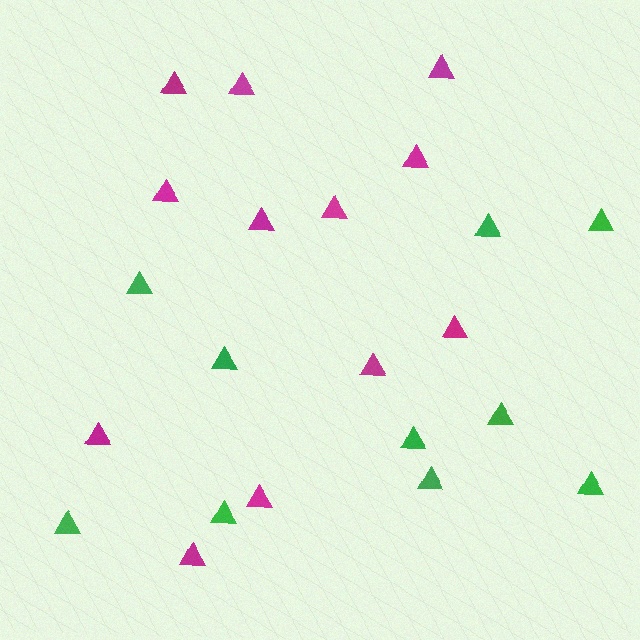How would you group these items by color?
There are 2 groups: one group of green triangles (10) and one group of magenta triangles (12).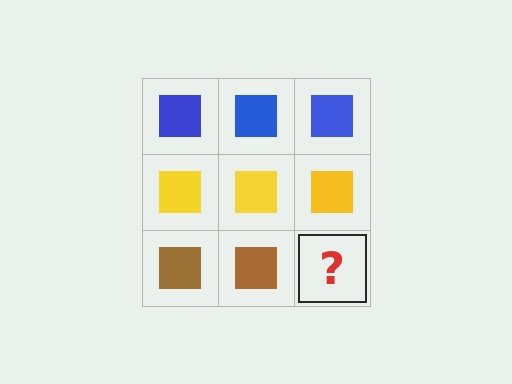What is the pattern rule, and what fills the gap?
The rule is that each row has a consistent color. The gap should be filled with a brown square.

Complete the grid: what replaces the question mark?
The question mark should be replaced with a brown square.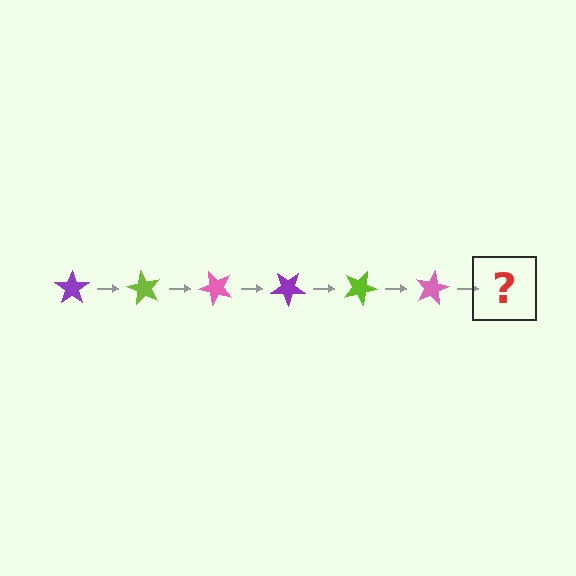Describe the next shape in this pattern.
It should be a purple star, rotated 360 degrees from the start.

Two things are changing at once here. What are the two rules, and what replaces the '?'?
The two rules are that it rotates 60 degrees each step and the color cycles through purple, lime, and pink. The '?' should be a purple star, rotated 360 degrees from the start.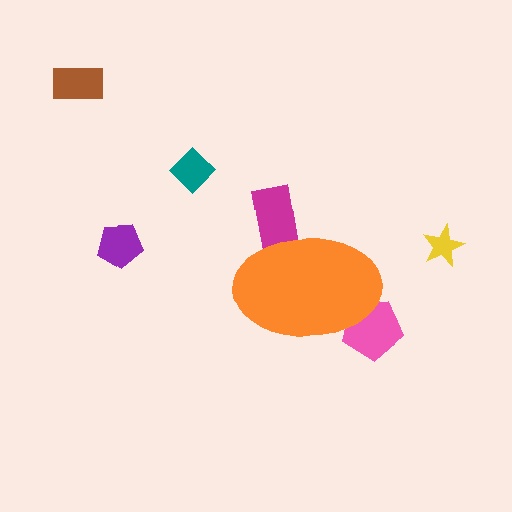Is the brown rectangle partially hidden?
No, the brown rectangle is fully visible.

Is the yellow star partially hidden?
No, the yellow star is fully visible.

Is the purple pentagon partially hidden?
No, the purple pentagon is fully visible.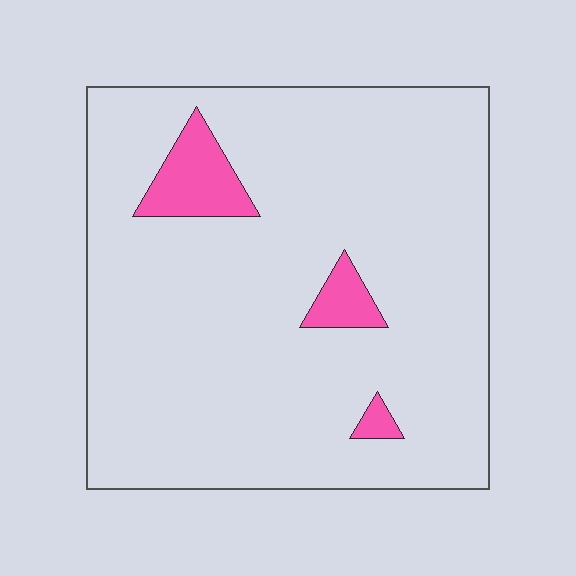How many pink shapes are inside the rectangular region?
3.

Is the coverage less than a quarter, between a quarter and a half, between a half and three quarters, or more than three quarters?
Less than a quarter.